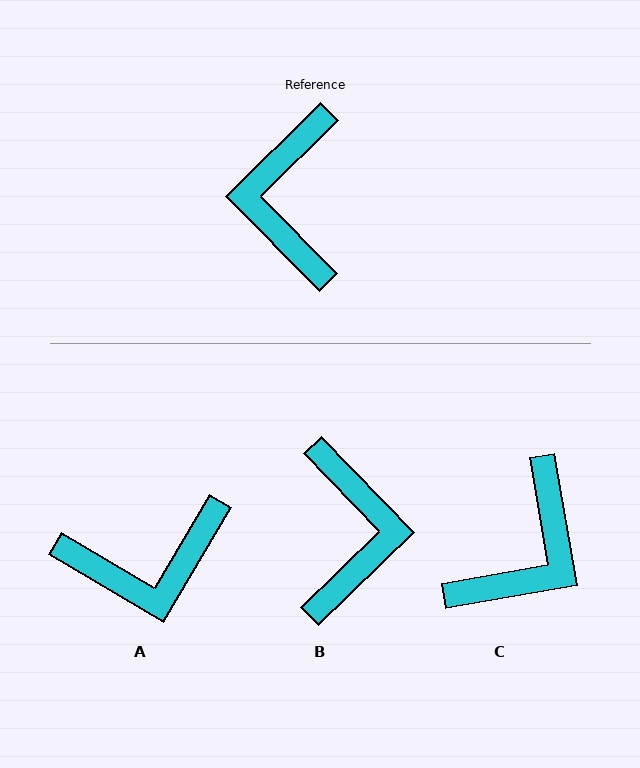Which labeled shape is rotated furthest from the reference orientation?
B, about 179 degrees away.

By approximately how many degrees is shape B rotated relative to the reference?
Approximately 179 degrees counter-clockwise.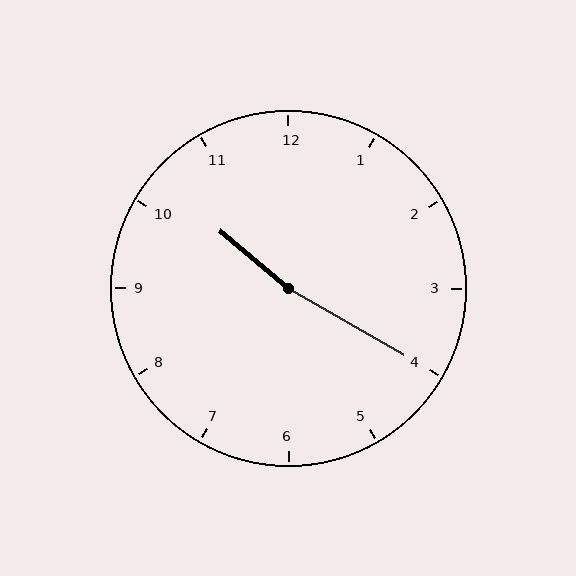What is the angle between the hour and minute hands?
Approximately 170 degrees.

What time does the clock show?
10:20.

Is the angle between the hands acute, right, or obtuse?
It is obtuse.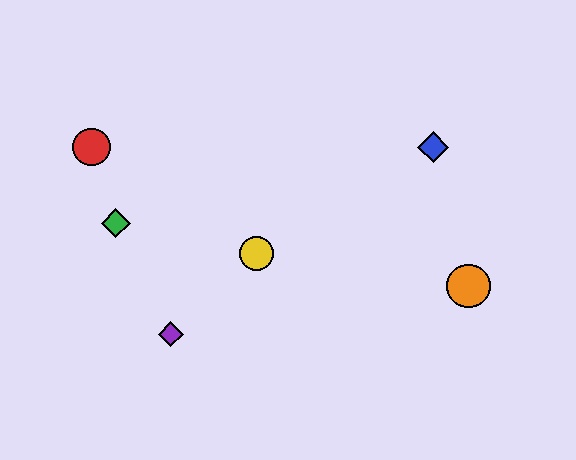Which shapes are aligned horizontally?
The red circle, the blue diamond are aligned horizontally.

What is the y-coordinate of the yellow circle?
The yellow circle is at y≈254.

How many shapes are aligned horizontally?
2 shapes (the red circle, the blue diamond) are aligned horizontally.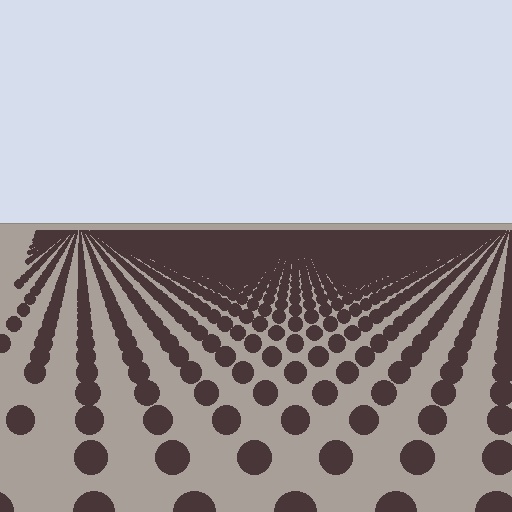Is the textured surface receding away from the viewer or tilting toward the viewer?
The surface is receding away from the viewer. Texture elements get smaller and denser toward the top.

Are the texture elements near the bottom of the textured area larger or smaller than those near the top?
Larger. Near the bottom, elements are closer to the viewer and appear at a bigger on-screen size.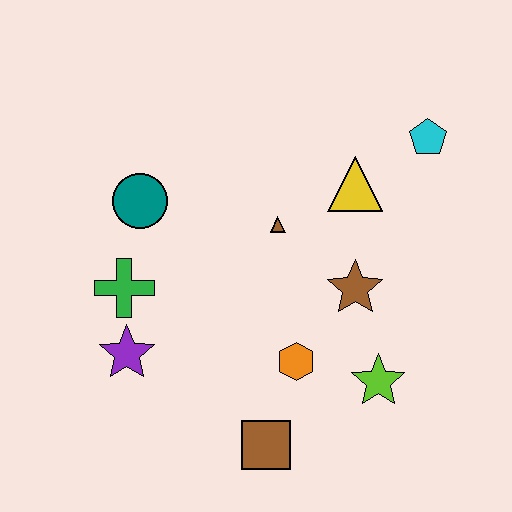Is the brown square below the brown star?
Yes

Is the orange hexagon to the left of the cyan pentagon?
Yes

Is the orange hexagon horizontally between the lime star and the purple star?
Yes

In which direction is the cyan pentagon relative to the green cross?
The cyan pentagon is to the right of the green cross.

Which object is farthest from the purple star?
The cyan pentagon is farthest from the purple star.